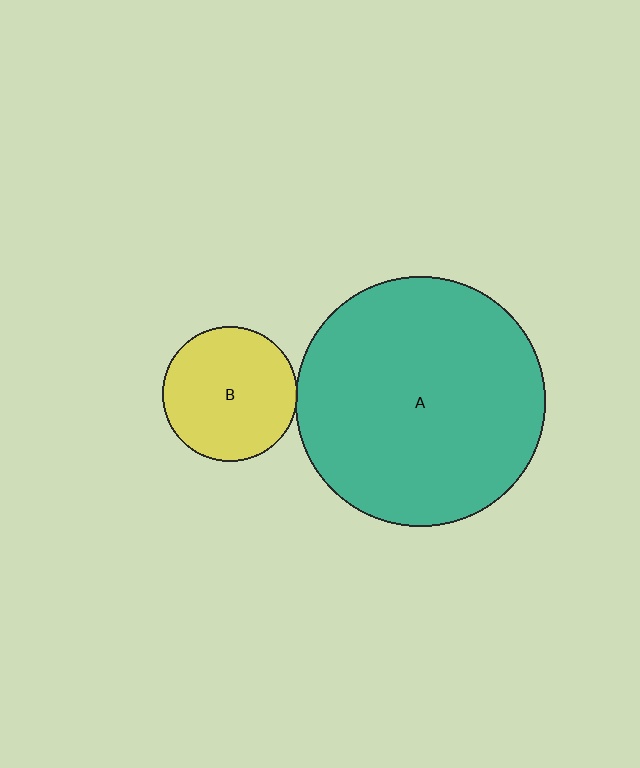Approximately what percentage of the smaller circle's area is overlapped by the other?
Approximately 5%.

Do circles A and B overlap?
Yes.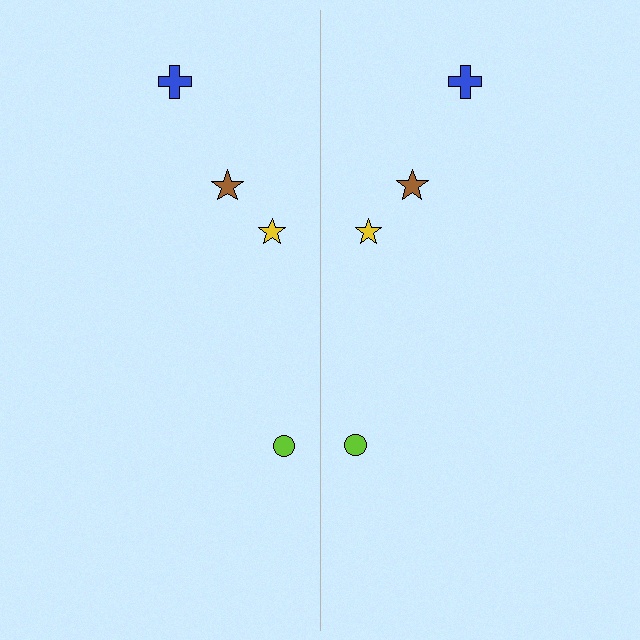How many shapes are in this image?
There are 8 shapes in this image.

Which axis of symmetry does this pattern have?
The pattern has a vertical axis of symmetry running through the center of the image.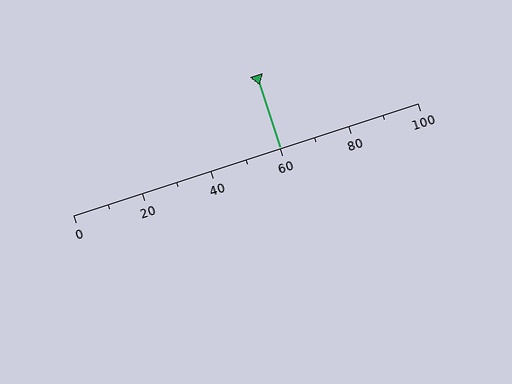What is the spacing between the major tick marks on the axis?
The major ticks are spaced 20 apart.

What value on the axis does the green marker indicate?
The marker indicates approximately 60.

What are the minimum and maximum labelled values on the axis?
The axis runs from 0 to 100.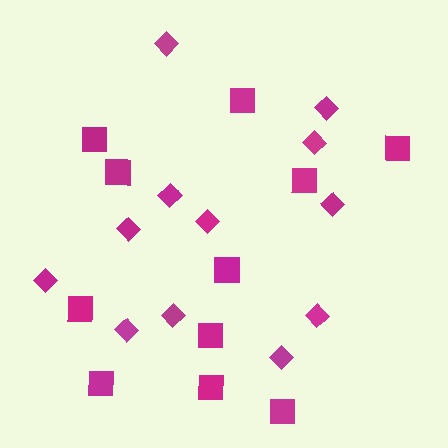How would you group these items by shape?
There are 2 groups: one group of squares (11) and one group of diamonds (12).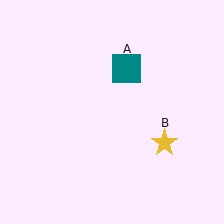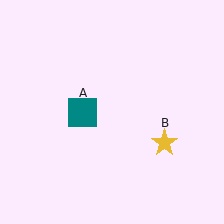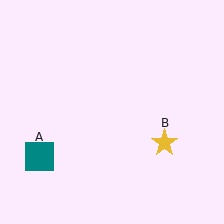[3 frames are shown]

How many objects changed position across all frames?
1 object changed position: teal square (object A).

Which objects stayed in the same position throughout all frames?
Yellow star (object B) remained stationary.